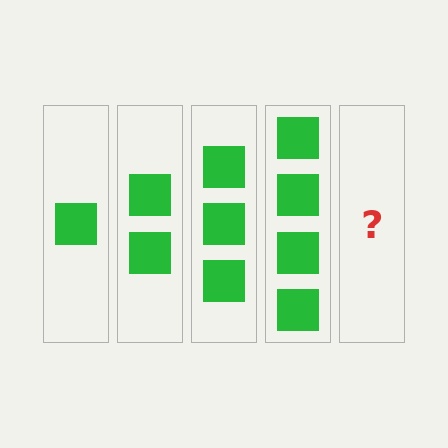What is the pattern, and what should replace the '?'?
The pattern is that each step adds one more square. The '?' should be 5 squares.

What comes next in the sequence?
The next element should be 5 squares.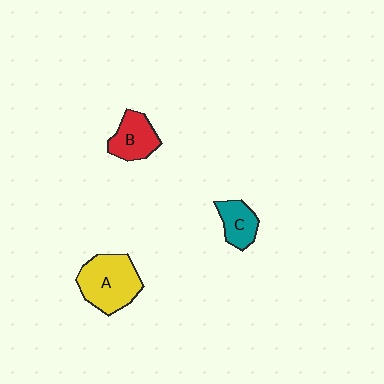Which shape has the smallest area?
Shape C (teal).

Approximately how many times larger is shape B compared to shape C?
Approximately 1.2 times.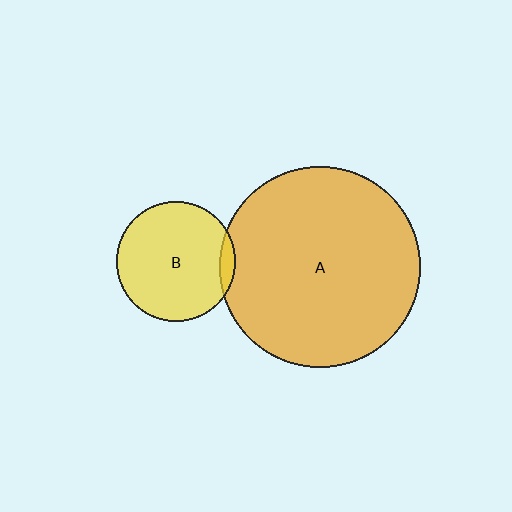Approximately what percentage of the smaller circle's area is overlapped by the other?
Approximately 5%.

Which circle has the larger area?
Circle A (orange).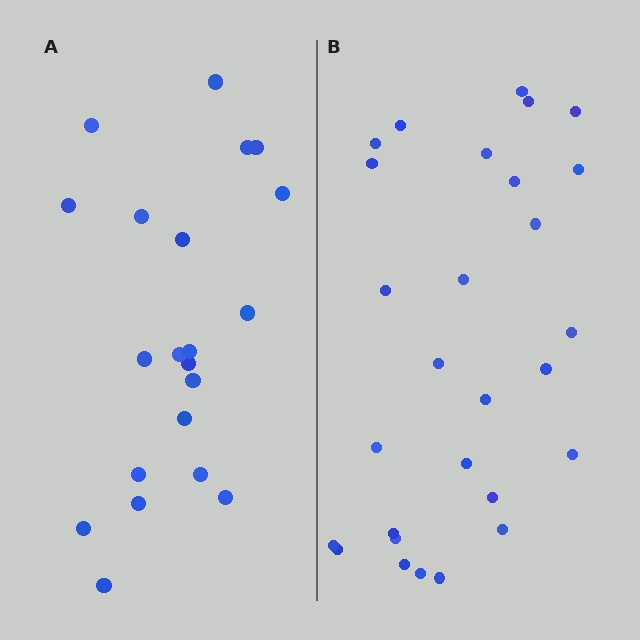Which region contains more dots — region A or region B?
Region B (the right region) has more dots.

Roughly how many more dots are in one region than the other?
Region B has roughly 8 or so more dots than region A.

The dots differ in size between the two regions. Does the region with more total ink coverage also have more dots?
No. Region A has more total ink coverage because its dots are larger, but region B actually contains more individual dots. Total area can be misleading — the number of items is what matters here.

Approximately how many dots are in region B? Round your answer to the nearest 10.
About 30 dots. (The exact count is 28, which rounds to 30.)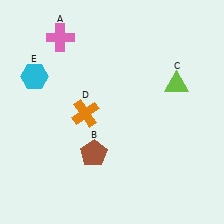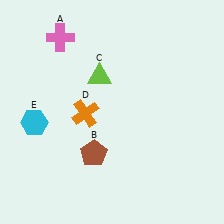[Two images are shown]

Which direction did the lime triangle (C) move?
The lime triangle (C) moved left.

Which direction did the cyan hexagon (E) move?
The cyan hexagon (E) moved down.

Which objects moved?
The objects that moved are: the lime triangle (C), the cyan hexagon (E).